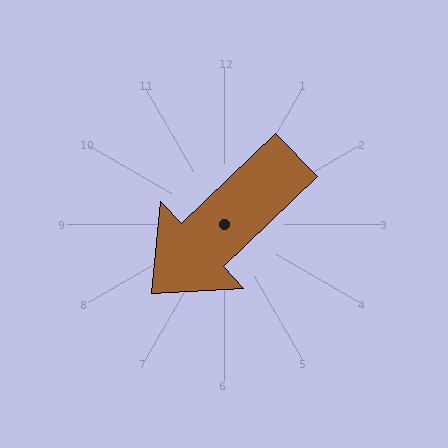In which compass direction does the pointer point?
Southwest.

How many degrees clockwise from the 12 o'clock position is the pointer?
Approximately 226 degrees.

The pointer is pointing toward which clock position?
Roughly 8 o'clock.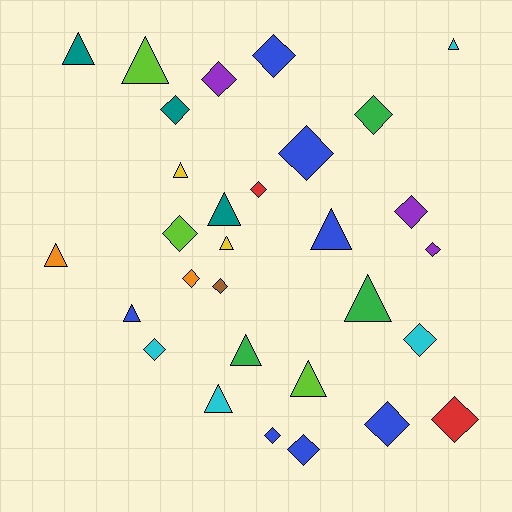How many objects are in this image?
There are 30 objects.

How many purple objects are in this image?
There are 3 purple objects.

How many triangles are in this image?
There are 13 triangles.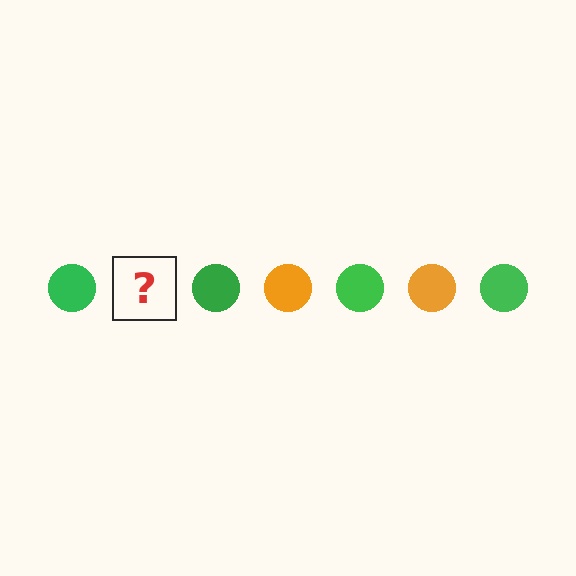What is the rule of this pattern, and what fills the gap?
The rule is that the pattern cycles through green, orange circles. The gap should be filled with an orange circle.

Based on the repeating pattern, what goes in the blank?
The blank should be an orange circle.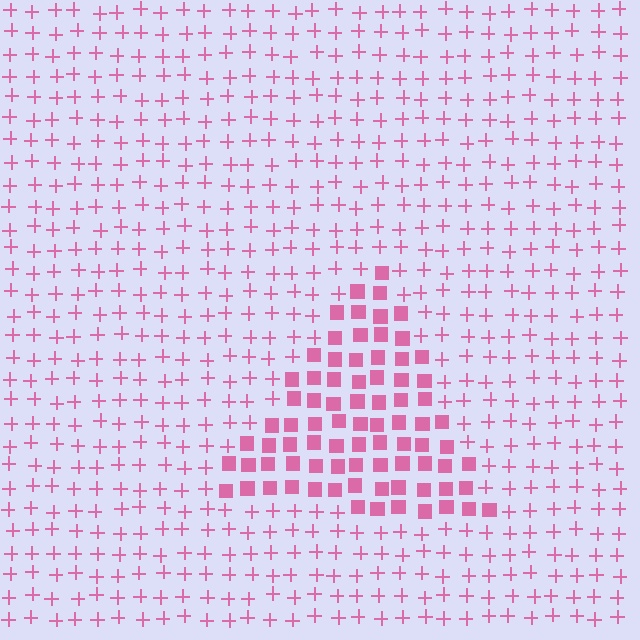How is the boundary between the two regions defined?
The boundary is defined by a change in element shape: squares inside vs. plus signs outside. All elements share the same color and spacing.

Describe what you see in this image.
The image is filled with small pink elements arranged in a uniform grid. A triangle-shaped region contains squares, while the surrounding area contains plus signs. The boundary is defined purely by the change in element shape.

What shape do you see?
I see a triangle.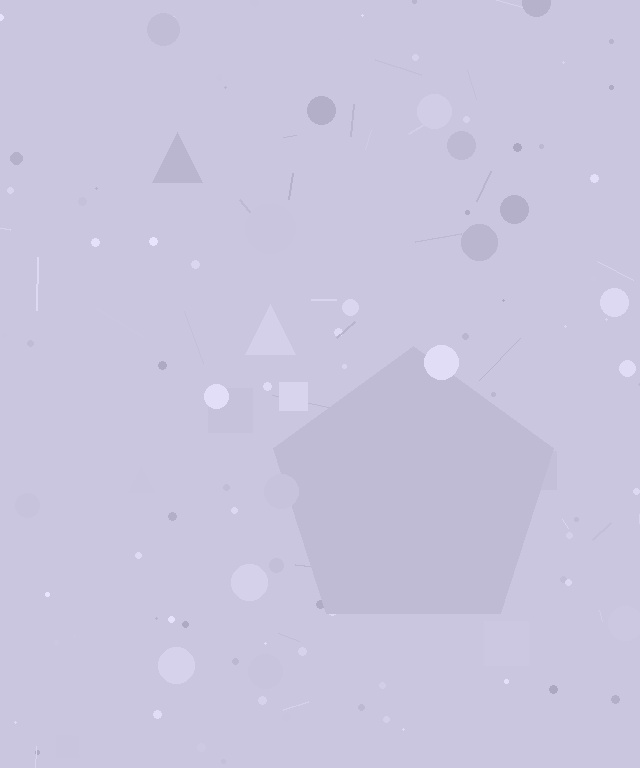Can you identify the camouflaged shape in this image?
The camouflaged shape is a pentagon.